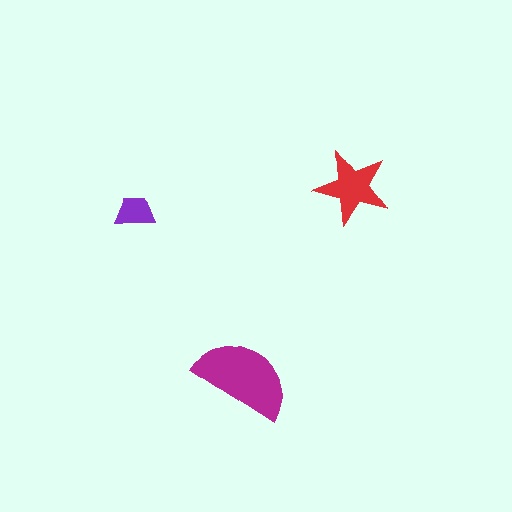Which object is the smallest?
The purple trapezoid.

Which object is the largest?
The magenta semicircle.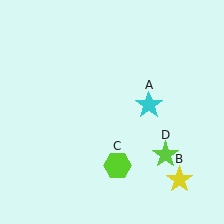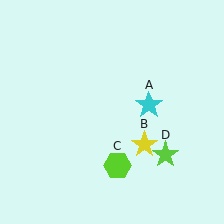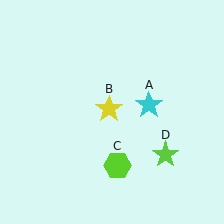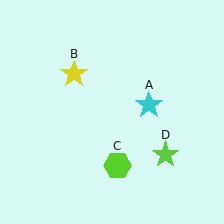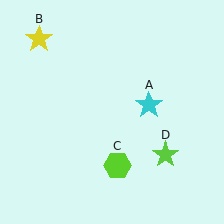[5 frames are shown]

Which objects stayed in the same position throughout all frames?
Cyan star (object A) and lime hexagon (object C) and lime star (object D) remained stationary.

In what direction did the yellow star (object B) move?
The yellow star (object B) moved up and to the left.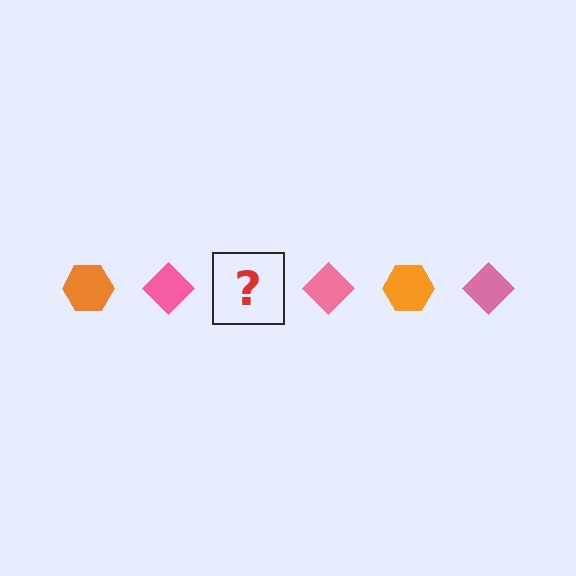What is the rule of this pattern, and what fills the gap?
The rule is that the pattern alternates between orange hexagon and pink diamond. The gap should be filled with an orange hexagon.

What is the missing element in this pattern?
The missing element is an orange hexagon.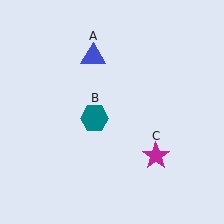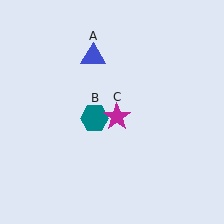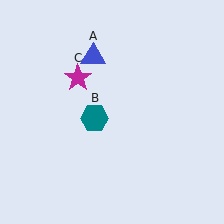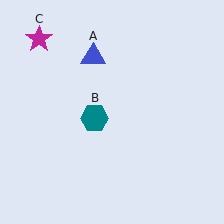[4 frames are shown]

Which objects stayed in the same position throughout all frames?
Blue triangle (object A) and teal hexagon (object B) remained stationary.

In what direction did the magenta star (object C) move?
The magenta star (object C) moved up and to the left.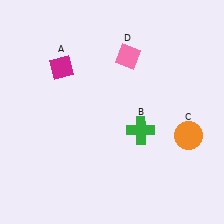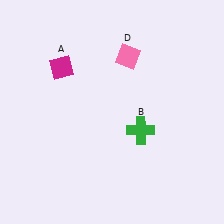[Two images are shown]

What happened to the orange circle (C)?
The orange circle (C) was removed in Image 2. It was in the bottom-right area of Image 1.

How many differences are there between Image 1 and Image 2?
There is 1 difference between the two images.